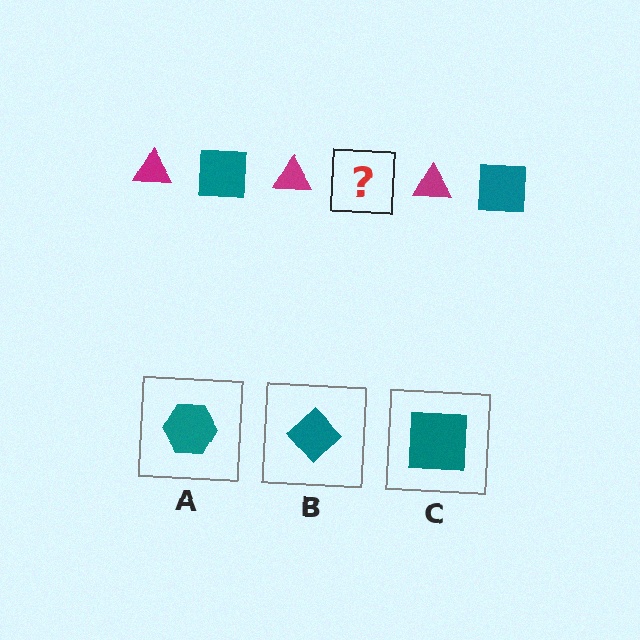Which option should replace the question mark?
Option C.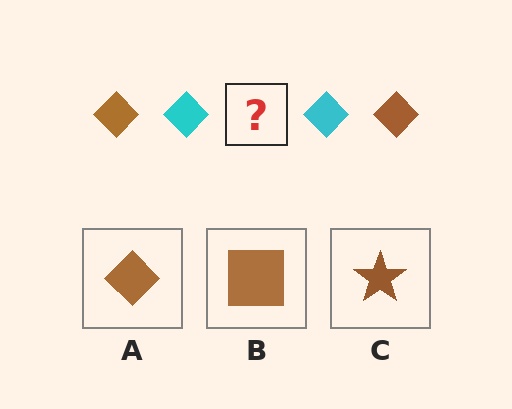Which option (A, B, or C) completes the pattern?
A.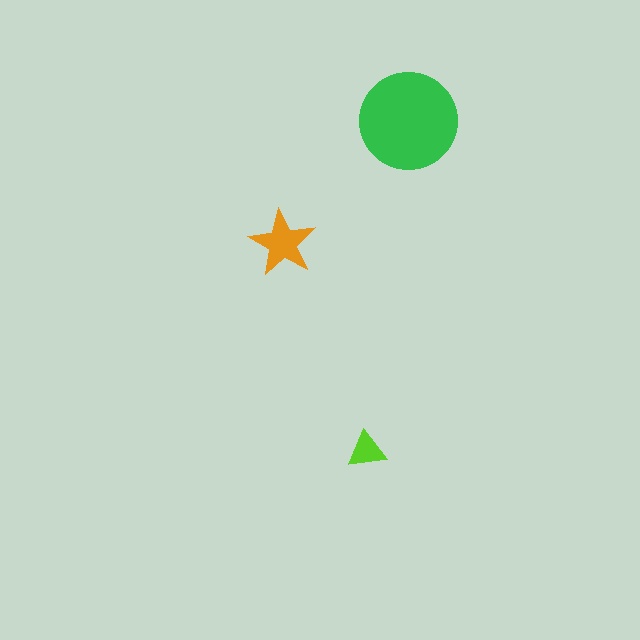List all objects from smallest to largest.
The lime triangle, the orange star, the green circle.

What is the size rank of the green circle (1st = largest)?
1st.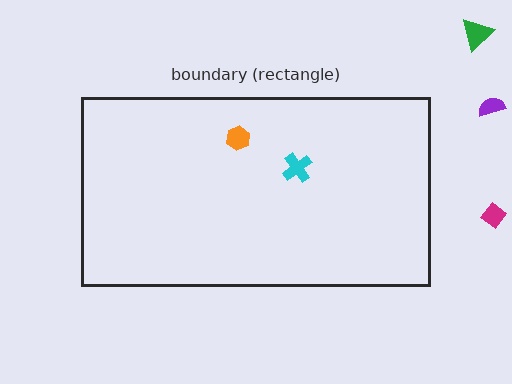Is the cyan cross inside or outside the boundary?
Inside.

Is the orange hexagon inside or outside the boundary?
Inside.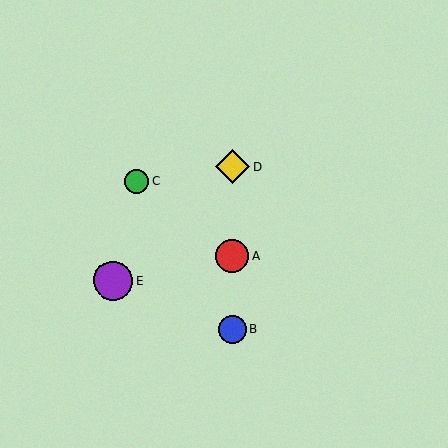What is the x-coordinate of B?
Object B is at x≈232.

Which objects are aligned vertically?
Objects A, B, D are aligned vertically.